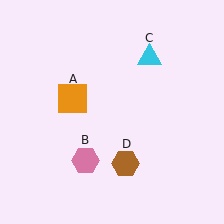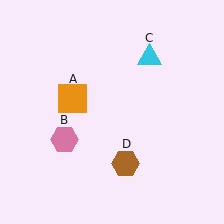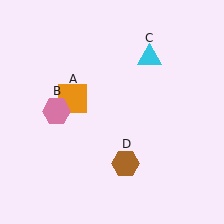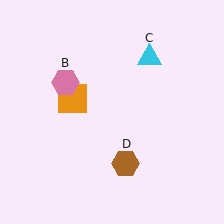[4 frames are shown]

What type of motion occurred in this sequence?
The pink hexagon (object B) rotated clockwise around the center of the scene.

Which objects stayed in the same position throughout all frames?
Orange square (object A) and cyan triangle (object C) and brown hexagon (object D) remained stationary.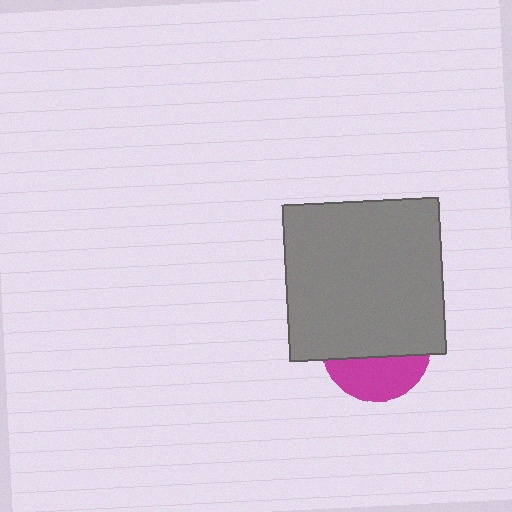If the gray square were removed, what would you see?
You would see the complete magenta circle.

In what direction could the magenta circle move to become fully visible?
The magenta circle could move down. That would shift it out from behind the gray square entirely.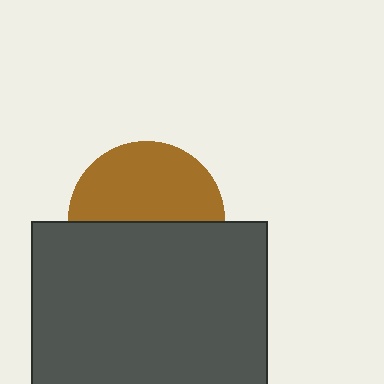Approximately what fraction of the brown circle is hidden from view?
Roughly 49% of the brown circle is hidden behind the dark gray rectangle.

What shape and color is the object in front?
The object in front is a dark gray rectangle.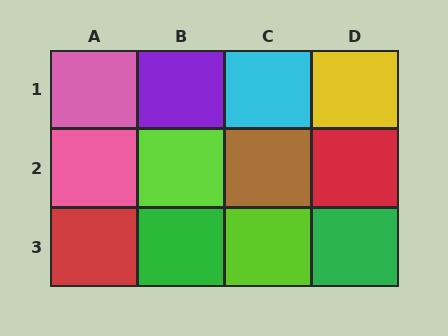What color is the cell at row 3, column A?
Red.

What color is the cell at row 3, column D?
Green.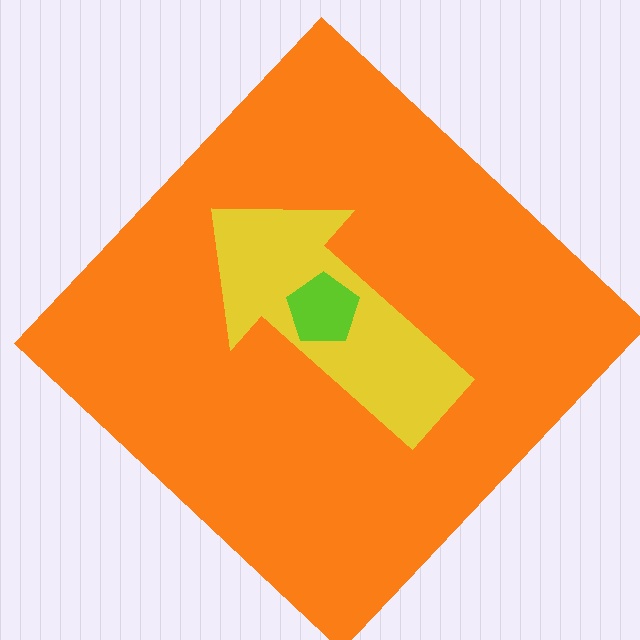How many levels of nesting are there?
3.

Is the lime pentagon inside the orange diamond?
Yes.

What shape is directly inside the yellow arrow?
The lime pentagon.